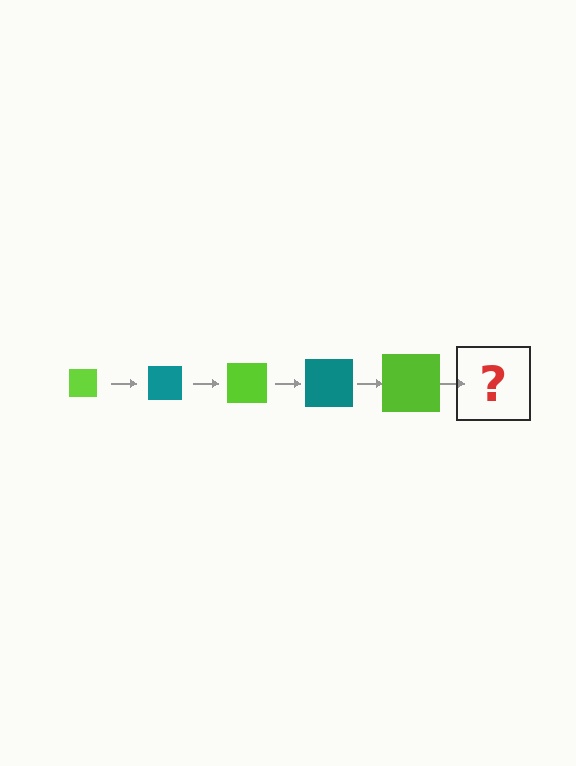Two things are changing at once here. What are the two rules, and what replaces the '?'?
The two rules are that the square grows larger each step and the color cycles through lime and teal. The '?' should be a teal square, larger than the previous one.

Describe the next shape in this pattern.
It should be a teal square, larger than the previous one.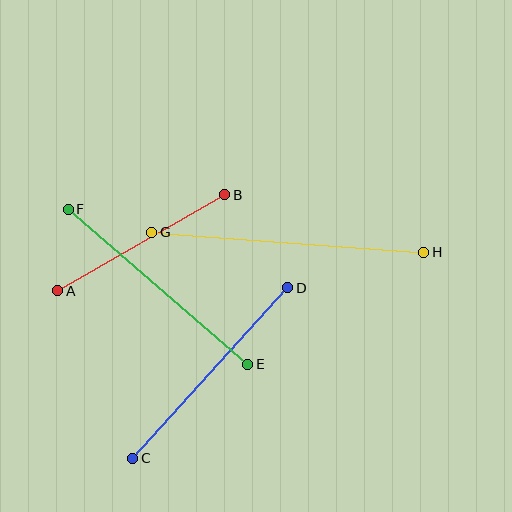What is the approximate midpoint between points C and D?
The midpoint is at approximately (210, 373) pixels.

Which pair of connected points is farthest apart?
Points G and H are farthest apart.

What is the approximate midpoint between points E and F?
The midpoint is at approximately (158, 287) pixels.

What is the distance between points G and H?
The distance is approximately 273 pixels.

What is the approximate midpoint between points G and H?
The midpoint is at approximately (288, 242) pixels.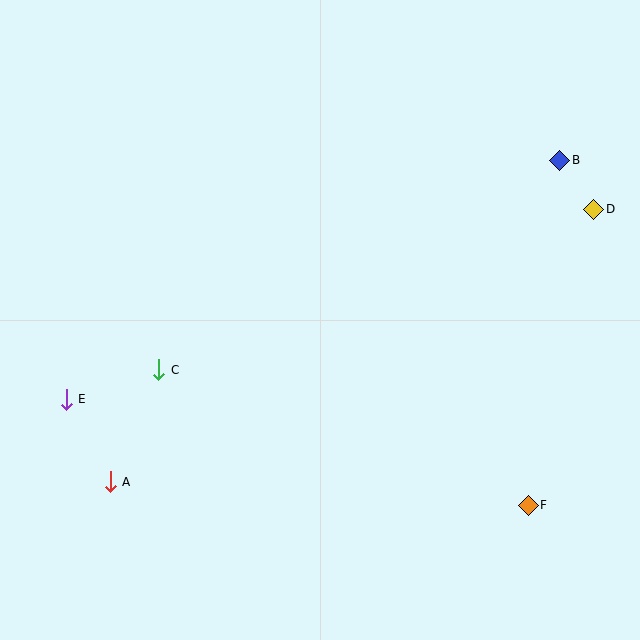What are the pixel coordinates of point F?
Point F is at (528, 505).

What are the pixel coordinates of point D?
Point D is at (593, 209).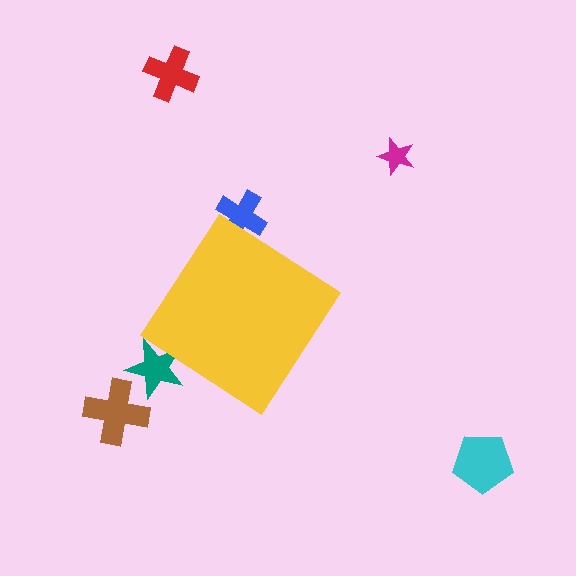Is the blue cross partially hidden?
Yes, the blue cross is partially hidden behind the yellow diamond.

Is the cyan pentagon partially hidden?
No, the cyan pentagon is fully visible.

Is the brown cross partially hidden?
No, the brown cross is fully visible.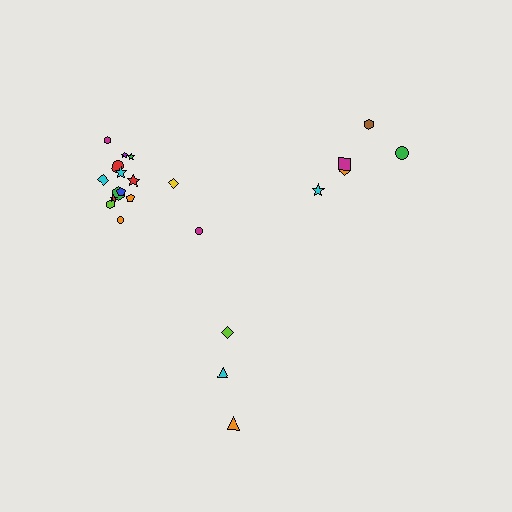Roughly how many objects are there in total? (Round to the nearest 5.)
Roughly 25 objects in total.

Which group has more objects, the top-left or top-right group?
The top-left group.